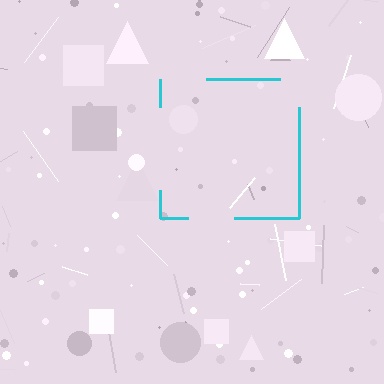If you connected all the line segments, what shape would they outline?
They would outline a square.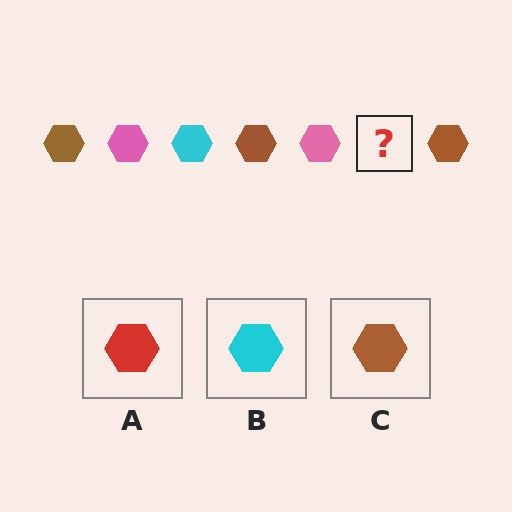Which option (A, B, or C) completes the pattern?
B.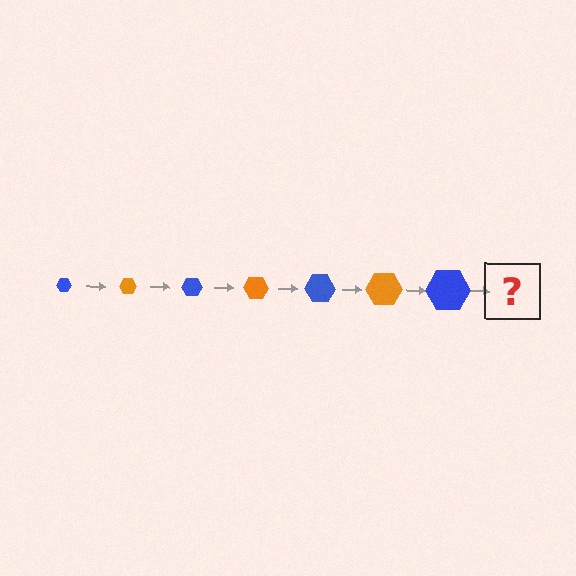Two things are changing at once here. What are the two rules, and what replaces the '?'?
The two rules are that the hexagon grows larger each step and the color cycles through blue and orange. The '?' should be an orange hexagon, larger than the previous one.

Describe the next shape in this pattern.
It should be an orange hexagon, larger than the previous one.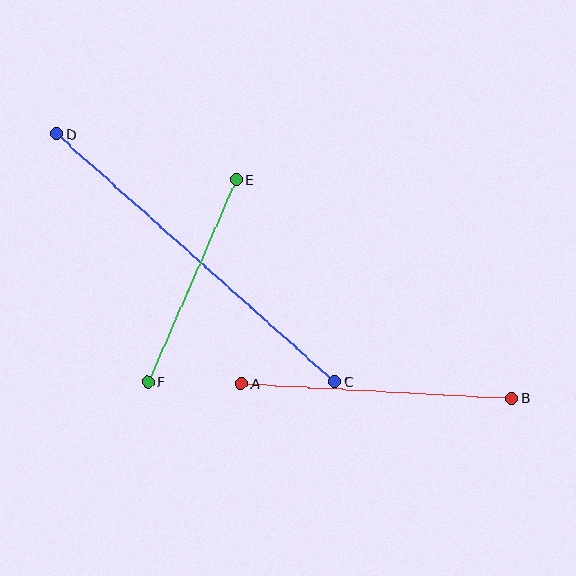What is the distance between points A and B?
The distance is approximately 271 pixels.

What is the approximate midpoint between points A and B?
The midpoint is at approximately (377, 391) pixels.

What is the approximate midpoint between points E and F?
The midpoint is at approximately (192, 281) pixels.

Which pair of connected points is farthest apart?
Points C and D are farthest apart.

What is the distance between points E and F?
The distance is approximately 221 pixels.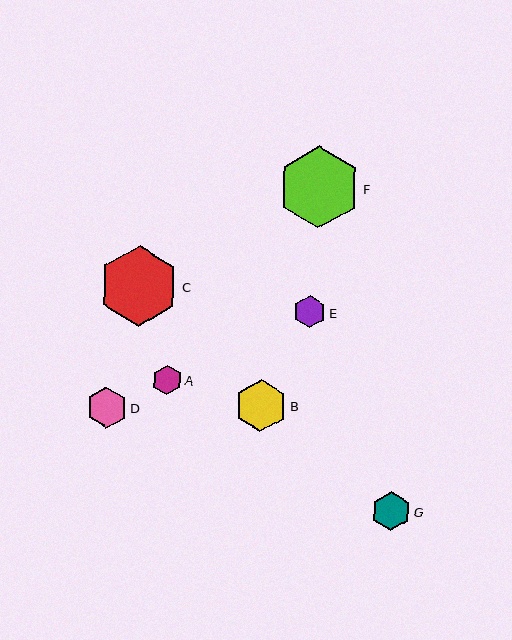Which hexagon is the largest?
Hexagon F is the largest with a size of approximately 82 pixels.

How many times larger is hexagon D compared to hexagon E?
Hexagon D is approximately 1.3 times the size of hexagon E.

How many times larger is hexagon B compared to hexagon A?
Hexagon B is approximately 1.8 times the size of hexagon A.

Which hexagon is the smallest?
Hexagon A is the smallest with a size of approximately 30 pixels.